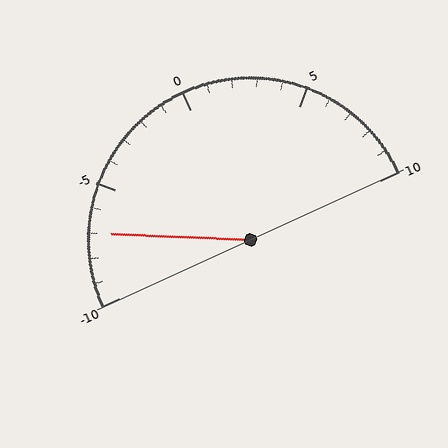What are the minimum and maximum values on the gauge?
The gauge ranges from -10 to 10.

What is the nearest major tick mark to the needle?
The nearest major tick mark is -5.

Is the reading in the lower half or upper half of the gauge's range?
The reading is in the lower half of the range (-10 to 10).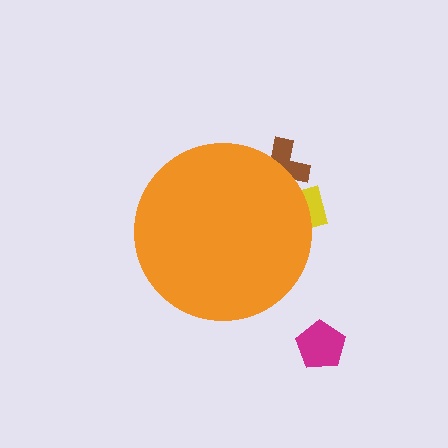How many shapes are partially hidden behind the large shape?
2 shapes are partially hidden.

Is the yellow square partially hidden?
Yes, the yellow square is partially hidden behind the orange circle.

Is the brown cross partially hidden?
Yes, the brown cross is partially hidden behind the orange circle.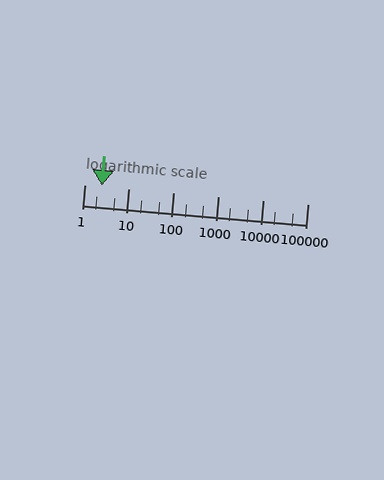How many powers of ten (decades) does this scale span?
The scale spans 5 decades, from 1 to 100000.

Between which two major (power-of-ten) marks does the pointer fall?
The pointer is between 1 and 10.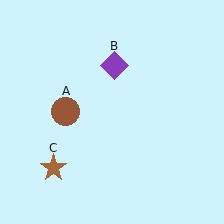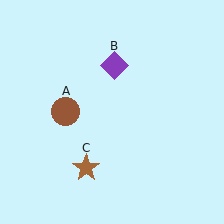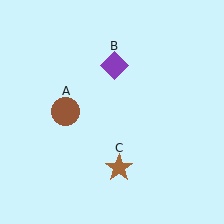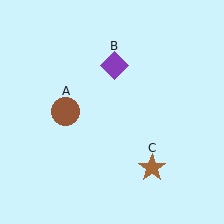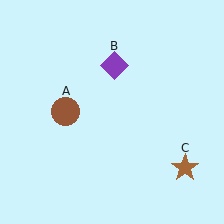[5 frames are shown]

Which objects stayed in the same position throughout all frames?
Brown circle (object A) and purple diamond (object B) remained stationary.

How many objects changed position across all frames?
1 object changed position: brown star (object C).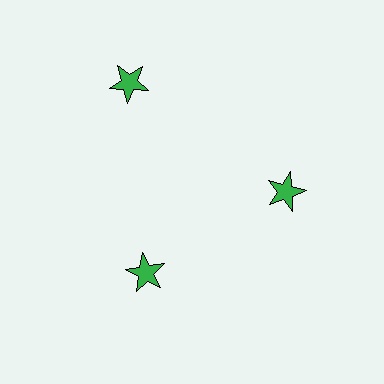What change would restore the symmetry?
The symmetry would be restored by moving it inward, back onto the ring so that all 3 stars sit at equal angles and equal distance from the center.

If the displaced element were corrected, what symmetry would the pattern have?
It would have 3-fold rotational symmetry — the pattern would map onto itself every 120 degrees.